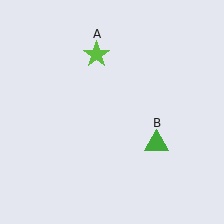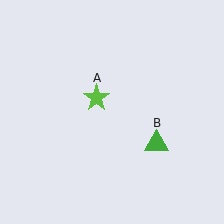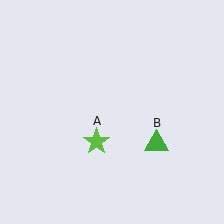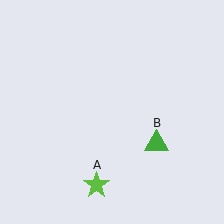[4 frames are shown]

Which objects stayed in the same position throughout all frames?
Green triangle (object B) remained stationary.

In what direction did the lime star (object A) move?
The lime star (object A) moved down.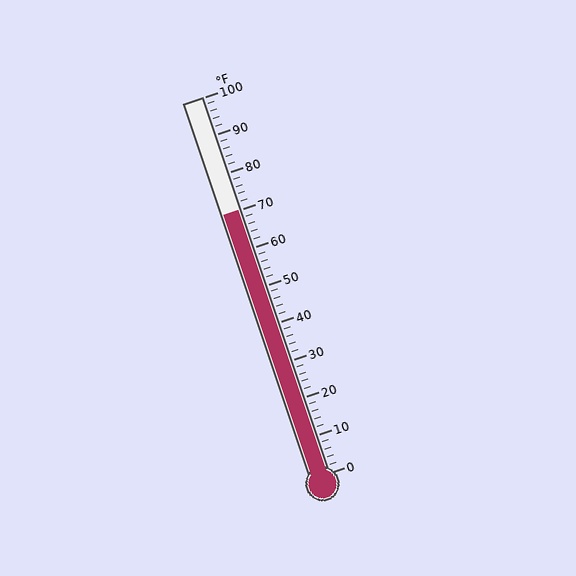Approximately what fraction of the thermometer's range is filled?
The thermometer is filled to approximately 70% of its range.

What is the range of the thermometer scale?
The thermometer scale ranges from 0°F to 100°F.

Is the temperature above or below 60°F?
The temperature is above 60°F.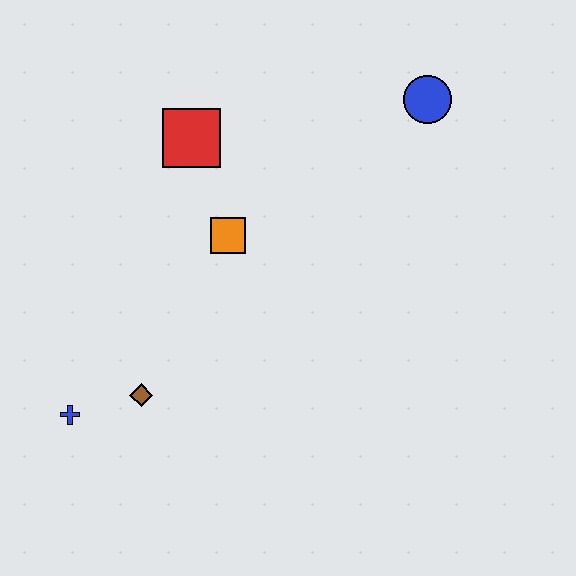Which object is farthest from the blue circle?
The blue cross is farthest from the blue circle.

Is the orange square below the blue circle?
Yes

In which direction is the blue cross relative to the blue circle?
The blue cross is to the left of the blue circle.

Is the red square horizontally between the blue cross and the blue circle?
Yes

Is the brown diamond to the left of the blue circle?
Yes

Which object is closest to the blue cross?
The brown diamond is closest to the blue cross.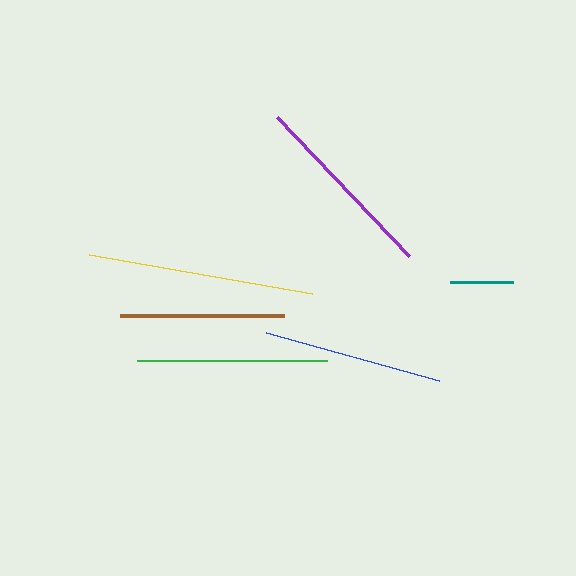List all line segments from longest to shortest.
From longest to shortest: yellow, purple, green, blue, brown, teal.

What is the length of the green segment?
The green segment is approximately 190 pixels long.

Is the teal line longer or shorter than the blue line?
The blue line is longer than the teal line.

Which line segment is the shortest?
The teal line is the shortest at approximately 63 pixels.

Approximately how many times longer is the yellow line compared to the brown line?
The yellow line is approximately 1.4 times the length of the brown line.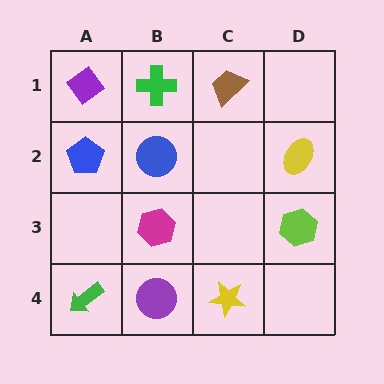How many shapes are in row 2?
3 shapes.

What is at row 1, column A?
A purple diamond.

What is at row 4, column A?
A green arrow.